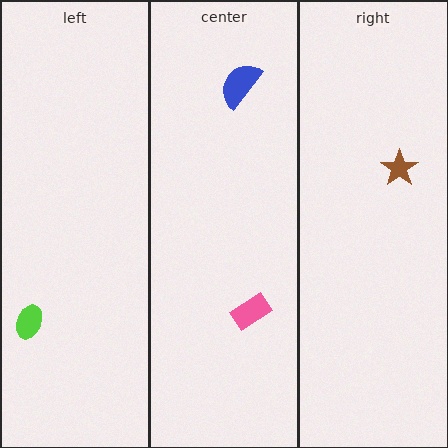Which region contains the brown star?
The right region.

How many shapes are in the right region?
1.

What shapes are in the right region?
The brown star.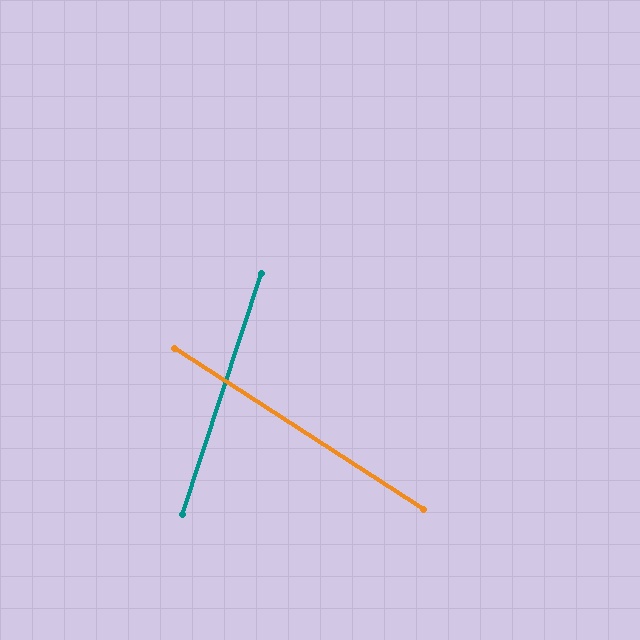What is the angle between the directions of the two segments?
Approximately 75 degrees.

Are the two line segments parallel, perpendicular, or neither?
Neither parallel nor perpendicular — they differ by about 75°.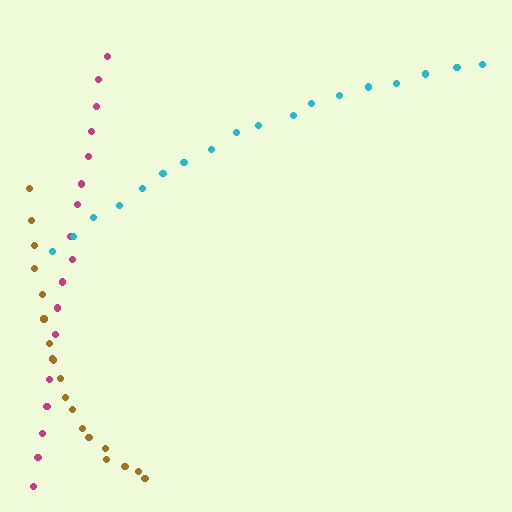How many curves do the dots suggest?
There are 3 distinct paths.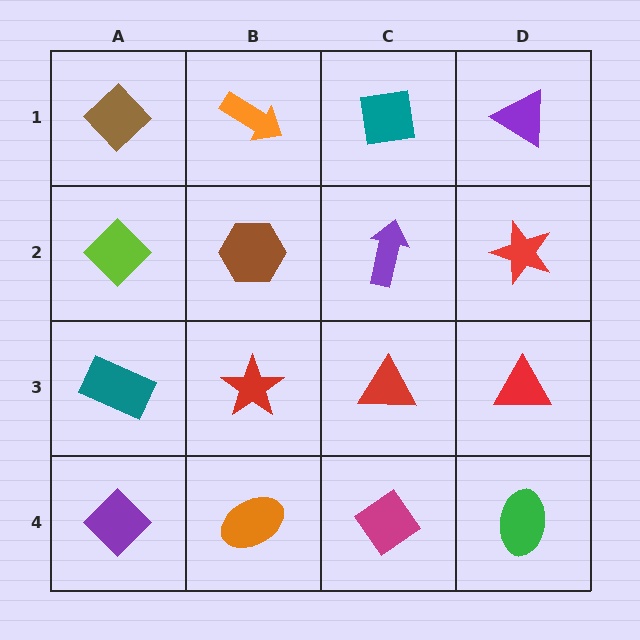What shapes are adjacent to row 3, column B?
A brown hexagon (row 2, column B), an orange ellipse (row 4, column B), a teal rectangle (row 3, column A), a red triangle (row 3, column C).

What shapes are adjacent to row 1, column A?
A lime diamond (row 2, column A), an orange arrow (row 1, column B).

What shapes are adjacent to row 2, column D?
A purple triangle (row 1, column D), a red triangle (row 3, column D), a purple arrow (row 2, column C).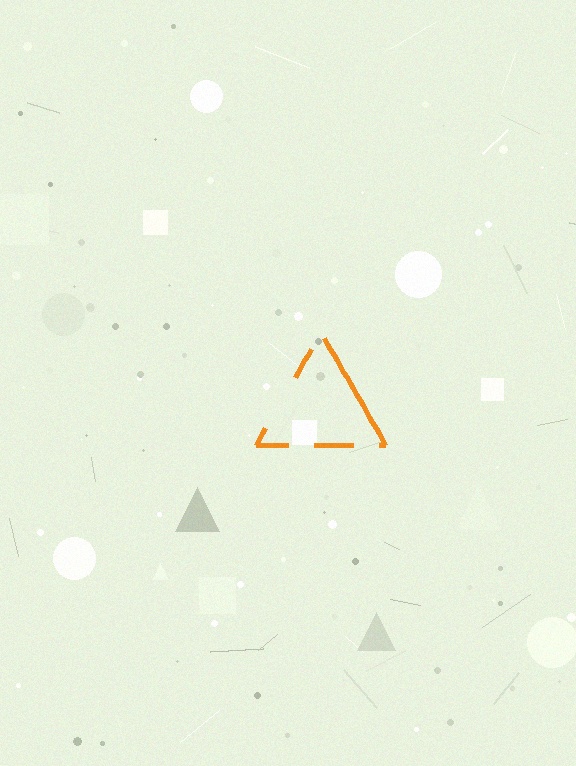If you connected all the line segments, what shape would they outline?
They would outline a triangle.